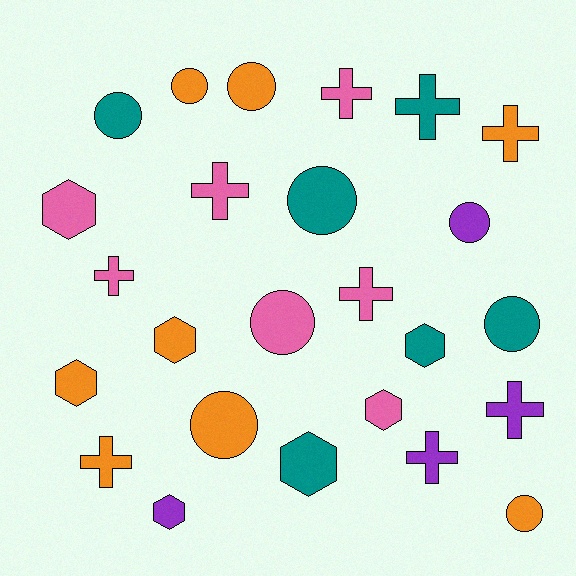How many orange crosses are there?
There are 2 orange crosses.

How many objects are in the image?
There are 25 objects.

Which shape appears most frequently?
Cross, with 9 objects.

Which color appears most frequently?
Orange, with 8 objects.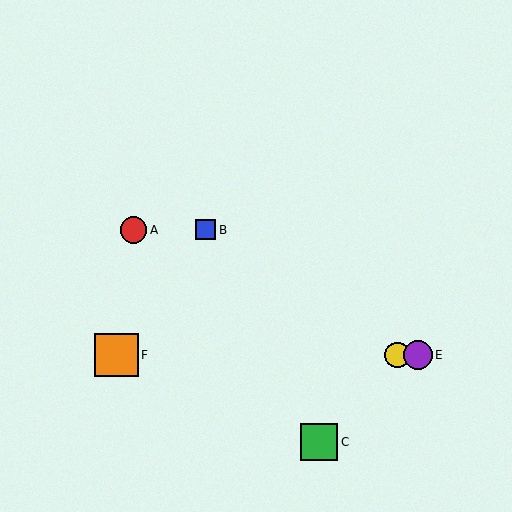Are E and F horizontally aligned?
Yes, both are at y≈355.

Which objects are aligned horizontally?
Objects D, E, F are aligned horizontally.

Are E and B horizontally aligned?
No, E is at y≈355 and B is at y≈230.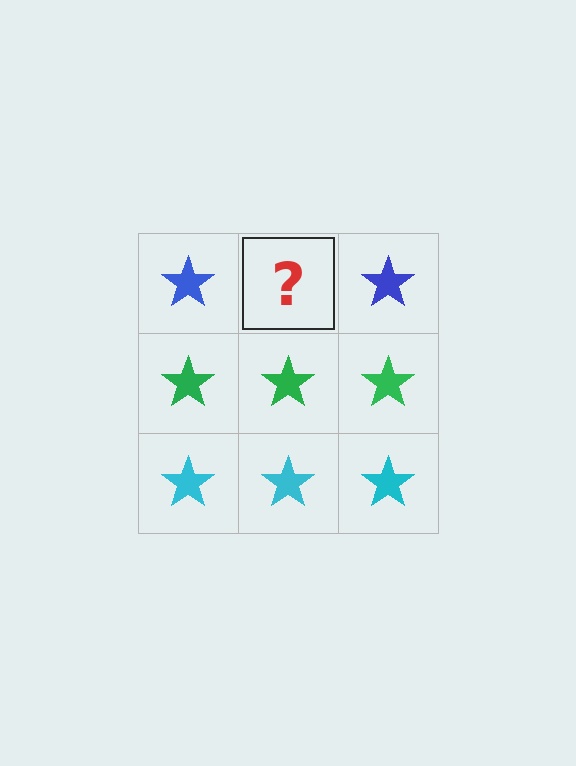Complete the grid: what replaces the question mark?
The question mark should be replaced with a blue star.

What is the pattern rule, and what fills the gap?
The rule is that each row has a consistent color. The gap should be filled with a blue star.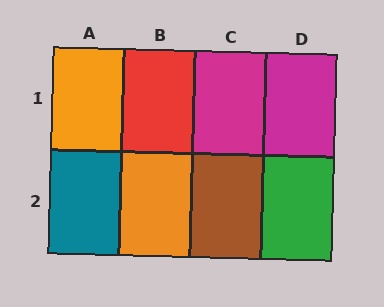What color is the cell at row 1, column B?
Red.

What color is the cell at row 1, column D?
Magenta.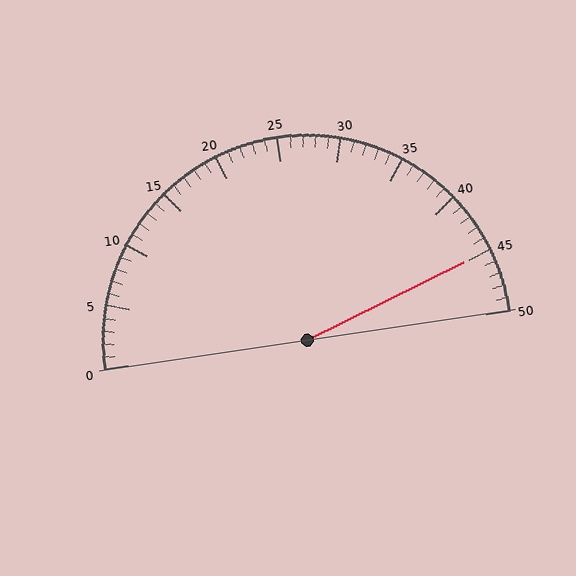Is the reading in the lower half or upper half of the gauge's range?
The reading is in the upper half of the range (0 to 50).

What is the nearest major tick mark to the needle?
The nearest major tick mark is 45.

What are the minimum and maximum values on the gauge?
The gauge ranges from 0 to 50.